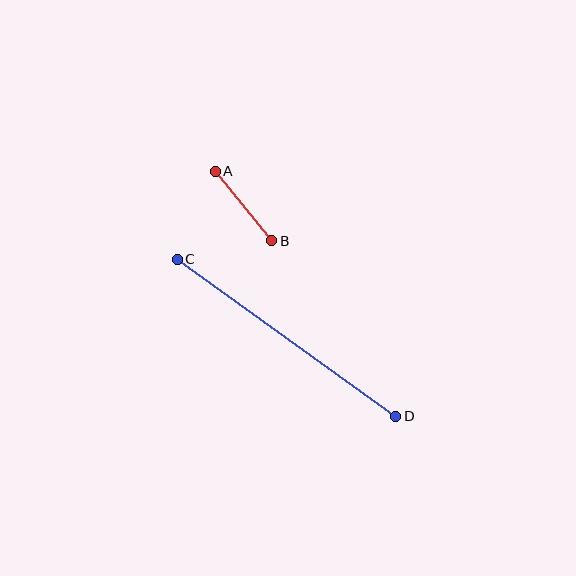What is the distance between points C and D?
The distance is approximately 269 pixels.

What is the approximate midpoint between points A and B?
The midpoint is at approximately (243, 206) pixels.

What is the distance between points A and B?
The distance is approximately 90 pixels.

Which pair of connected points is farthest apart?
Points C and D are farthest apart.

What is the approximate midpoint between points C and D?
The midpoint is at approximately (286, 338) pixels.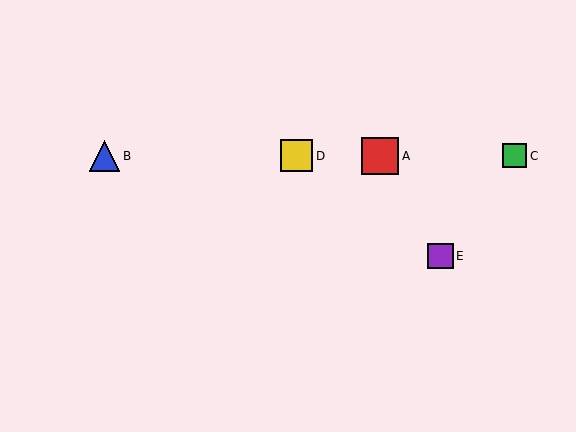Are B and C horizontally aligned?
Yes, both are at y≈156.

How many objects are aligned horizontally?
4 objects (A, B, C, D) are aligned horizontally.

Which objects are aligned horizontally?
Objects A, B, C, D are aligned horizontally.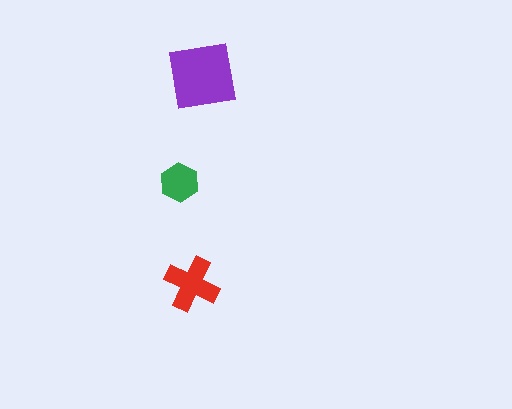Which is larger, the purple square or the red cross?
The purple square.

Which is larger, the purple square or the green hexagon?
The purple square.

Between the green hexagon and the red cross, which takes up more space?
The red cross.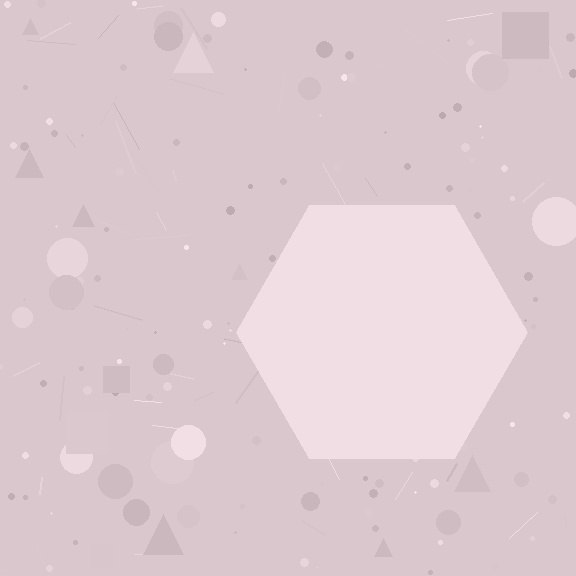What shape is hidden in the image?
A hexagon is hidden in the image.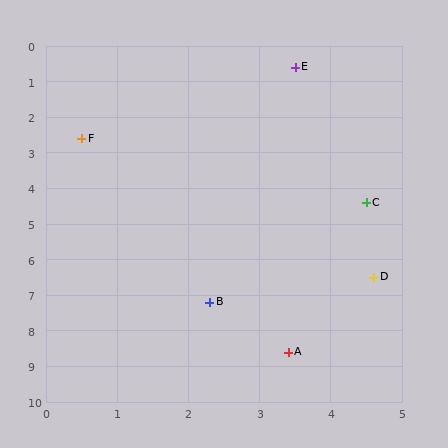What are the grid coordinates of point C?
Point C is at approximately (4.5, 4.4).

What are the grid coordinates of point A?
Point A is at approximately (3.4, 8.6).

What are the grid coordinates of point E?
Point E is at approximately (3.5, 0.6).